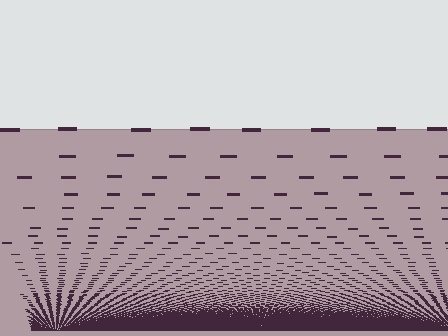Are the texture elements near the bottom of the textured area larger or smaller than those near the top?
Smaller. The gradient is inverted — elements near the bottom are smaller and denser.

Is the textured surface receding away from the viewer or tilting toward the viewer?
The surface appears to tilt toward the viewer. Texture elements get larger and sparser toward the top.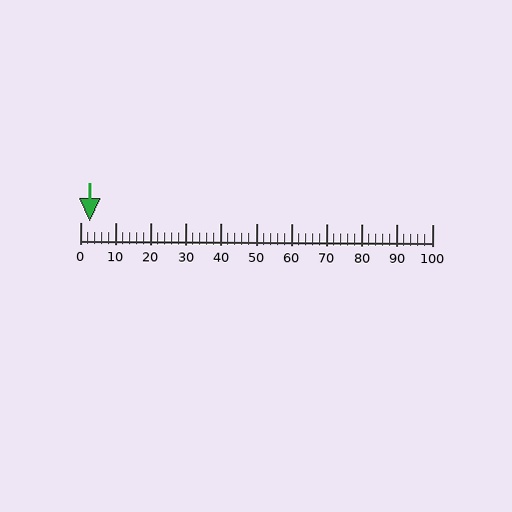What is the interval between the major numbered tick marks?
The major tick marks are spaced 10 units apart.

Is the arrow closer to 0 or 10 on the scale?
The arrow is closer to 0.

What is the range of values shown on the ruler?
The ruler shows values from 0 to 100.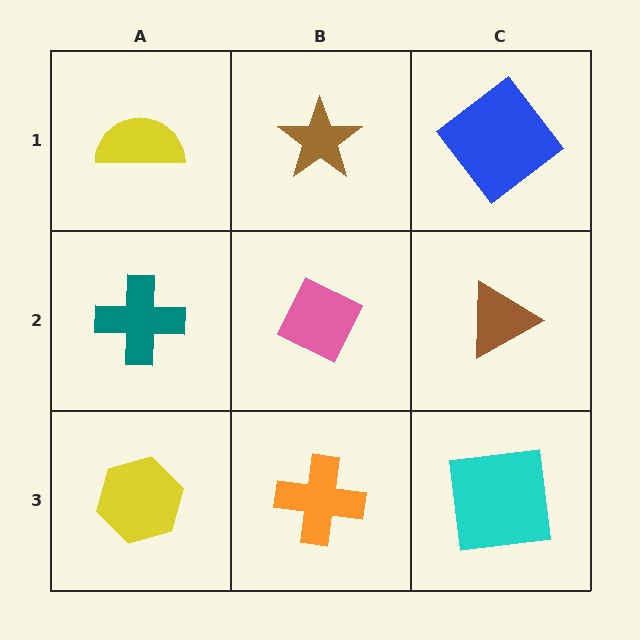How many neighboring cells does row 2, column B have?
4.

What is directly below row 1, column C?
A brown triangle.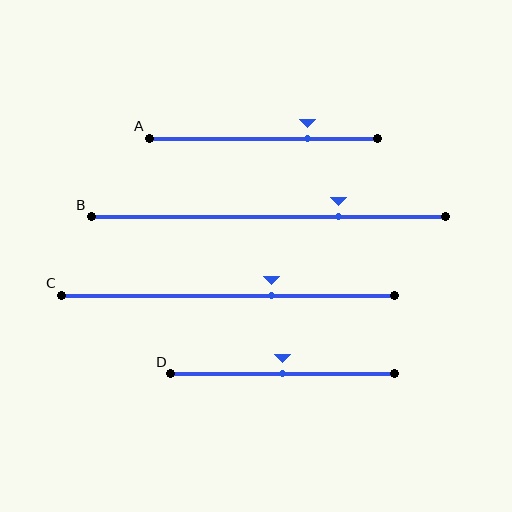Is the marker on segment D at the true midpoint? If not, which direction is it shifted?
Yes, the marker on segment D is at the true midpoint.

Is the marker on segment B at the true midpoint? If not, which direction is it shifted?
No, the marker on segment B is shifted to the right by about 20% of the segment length.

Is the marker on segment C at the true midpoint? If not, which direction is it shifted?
No, the marker on segment C is shifted to the right by about 13% of the segment length.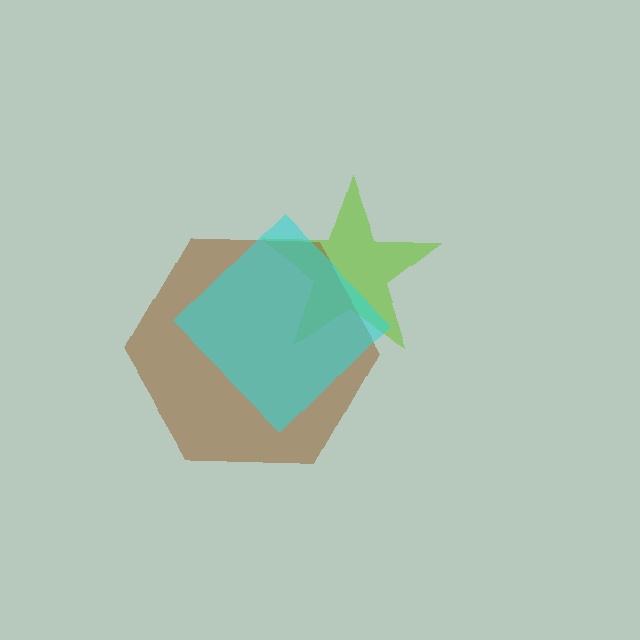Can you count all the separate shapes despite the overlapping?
Yes, there are 3 separate shapes.